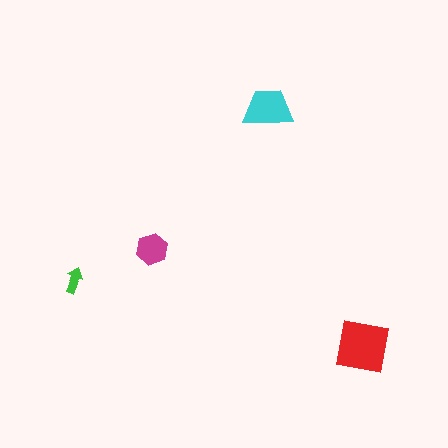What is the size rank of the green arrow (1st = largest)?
4th.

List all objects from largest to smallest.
The red square, the cyan trapezoid, the magenta hexagon, the green arrow.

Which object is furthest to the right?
The red square is rightmost.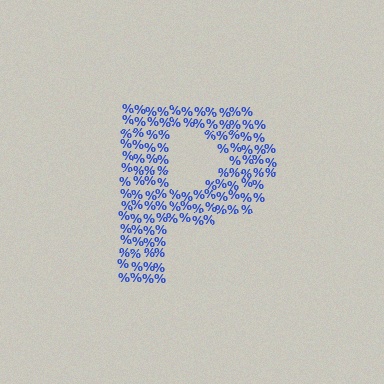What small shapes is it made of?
It is made of small percent signs.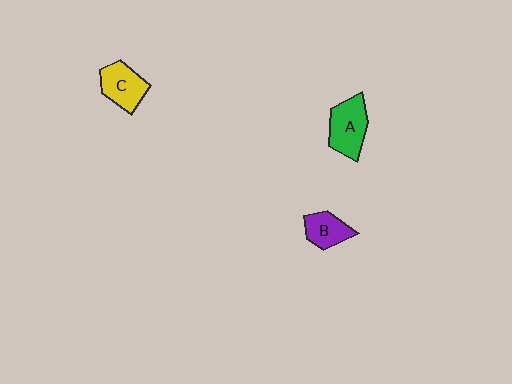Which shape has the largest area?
Shape A (green).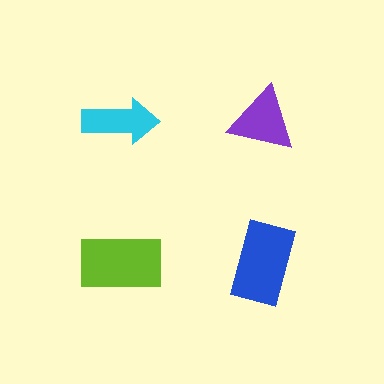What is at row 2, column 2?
A blue rectangle.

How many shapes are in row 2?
2 shapes.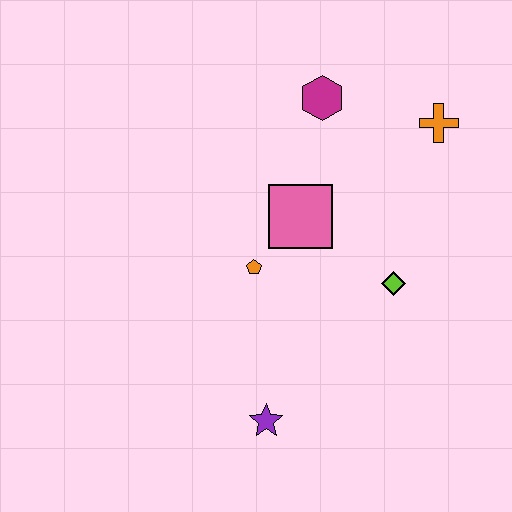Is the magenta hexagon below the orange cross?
No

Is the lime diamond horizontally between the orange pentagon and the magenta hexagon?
No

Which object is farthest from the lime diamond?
The magenta hexagon is farthest from the lime diamond.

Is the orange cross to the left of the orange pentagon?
No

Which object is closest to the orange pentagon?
The pink square is closest to the orange pentagon.